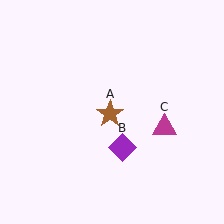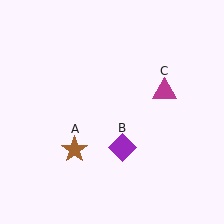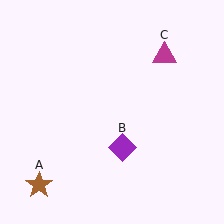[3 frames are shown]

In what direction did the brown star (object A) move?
The brown star (object A) moved down and to the left.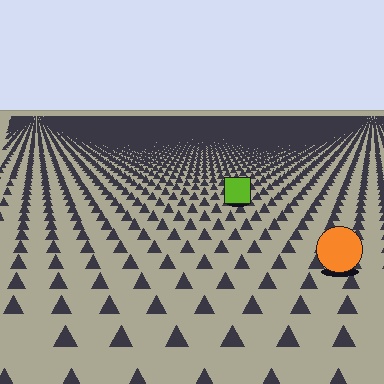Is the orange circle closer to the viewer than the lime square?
Yes. The orange circle is closer — you can tell from the texture gradient: the ground texture is coarser near it.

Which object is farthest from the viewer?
The lime square is farthest from the viewer. It appears smaller and the ground texture around it is denser.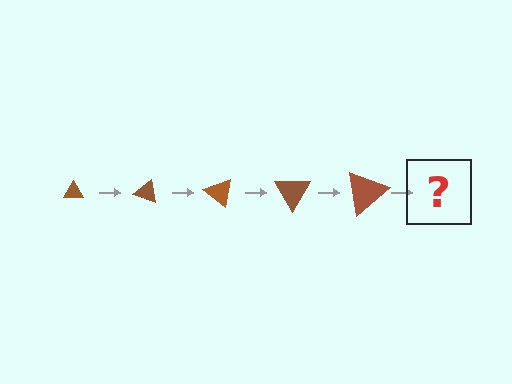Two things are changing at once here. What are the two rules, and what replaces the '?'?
The two rules are that the triangle grows larger each step and it rotates 20 degrees each step. The '?' should be a triangle, larger than the previous one and rotated 100 degrees from the start.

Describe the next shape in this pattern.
It should be a triangle, larger than the previous one and rotated 100 degrees from the start.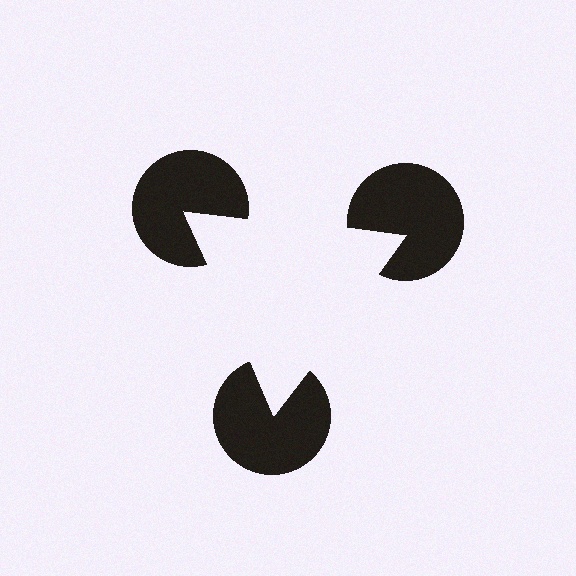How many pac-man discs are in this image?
There are 3 — one at each vertex of the illusory triangle.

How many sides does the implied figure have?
3 sides.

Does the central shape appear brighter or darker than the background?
It typically appears slightly brighter than the background, even though no actual brightness change is drawn.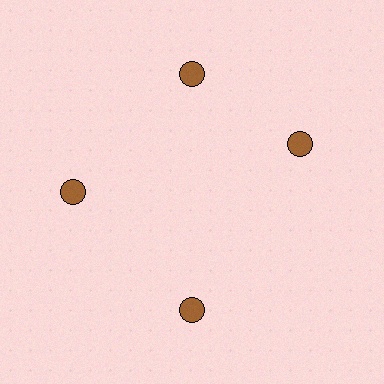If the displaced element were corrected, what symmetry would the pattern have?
It would have 4-fold rotational symmetry — the pattern would map onto itself every 90 degrees.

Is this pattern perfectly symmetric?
No. The 4 brown circles are arranged in a ring, but one element near the 3 o'clock position is rotated out of alignment along the ring, breaking the 4-fold rotational symmetry.